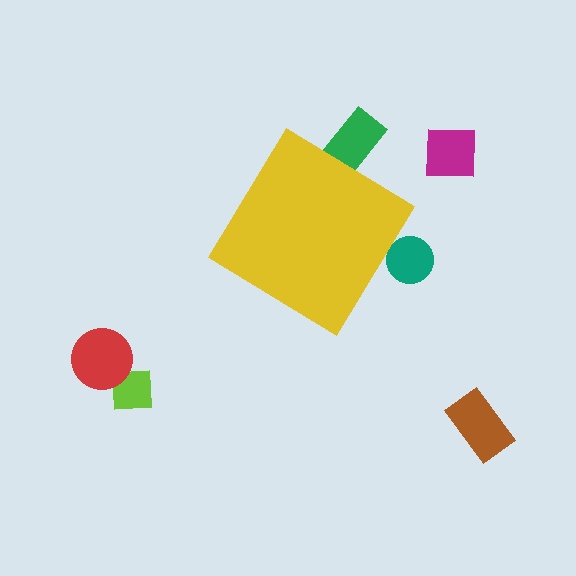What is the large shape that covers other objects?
A yellow diamond.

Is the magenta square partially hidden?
No, the magenta square is fully visible.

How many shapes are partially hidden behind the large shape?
2 shapes are partially hidden.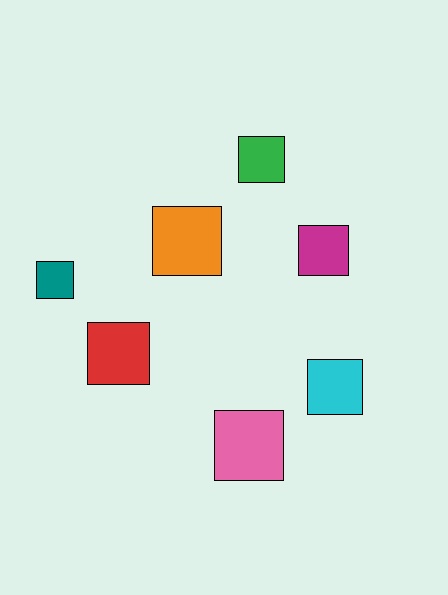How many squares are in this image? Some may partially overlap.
There are 7 squares.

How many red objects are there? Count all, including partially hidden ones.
There is 1 red object.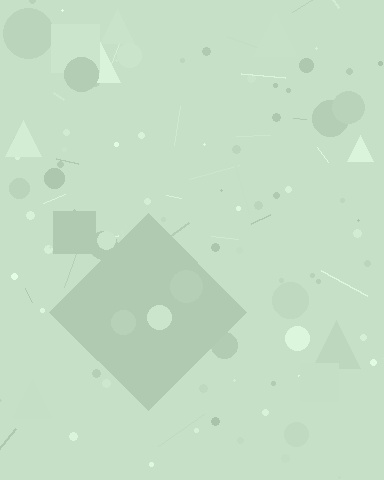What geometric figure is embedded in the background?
A diamond is embedded in the background.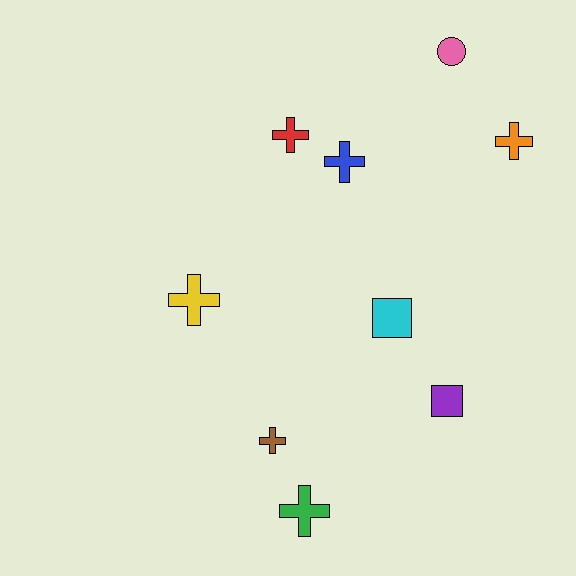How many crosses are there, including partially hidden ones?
There are 6 crosses.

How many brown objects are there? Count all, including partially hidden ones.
There is 1 brown object.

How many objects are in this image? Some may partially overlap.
There are 9 objects.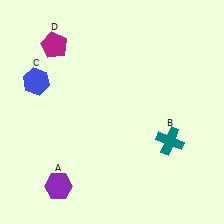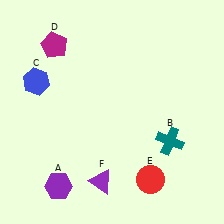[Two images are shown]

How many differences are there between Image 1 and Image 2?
There are 2 differences between the two images.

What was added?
A red circle (E), a purple triangle (F) were added in Image 2.